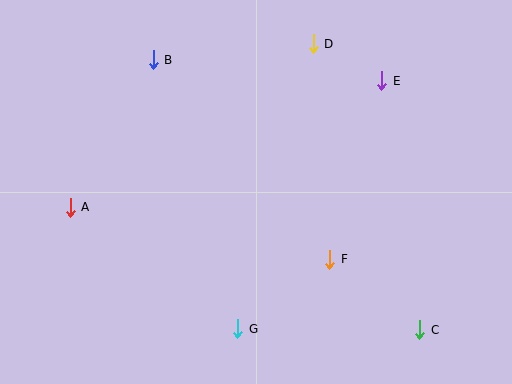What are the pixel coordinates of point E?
Point E is at (382, 81).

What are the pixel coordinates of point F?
Point F is at (330, 259).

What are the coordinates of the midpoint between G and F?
The midpoint between G and F is at (284, 294).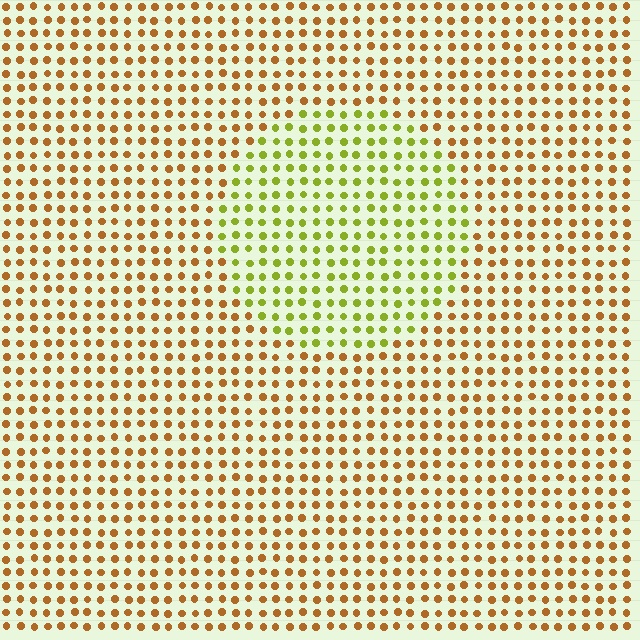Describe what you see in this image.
The image is filled with small brown elements in a uniform arrangement. A circle-shaped region is visible where the elements are tinted to a slightly different hue, forming a subtle color boundary.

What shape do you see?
I see a circle.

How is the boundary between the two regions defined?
The boundary is defined purely by a slight shift in hue (about 47 degrees). Spacing, size, and orientation are identical on both sides.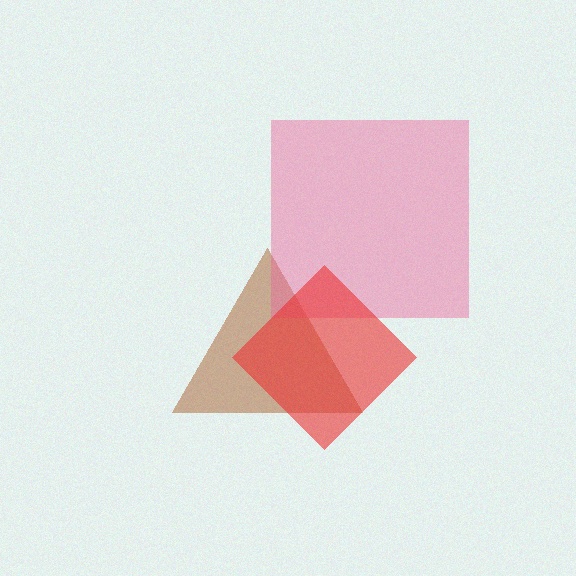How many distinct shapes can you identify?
There are 3 distinct shapes: a brown triangle, a pink square, a red diamond.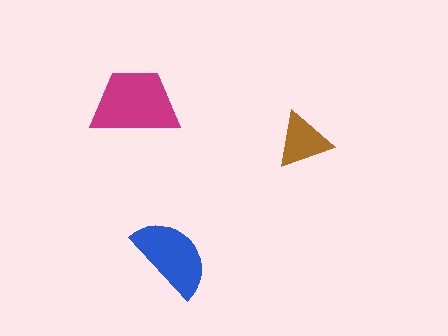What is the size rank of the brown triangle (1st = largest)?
3rd.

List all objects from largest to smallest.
The magenta trapezoid, the blue semicircle, the brown triangle.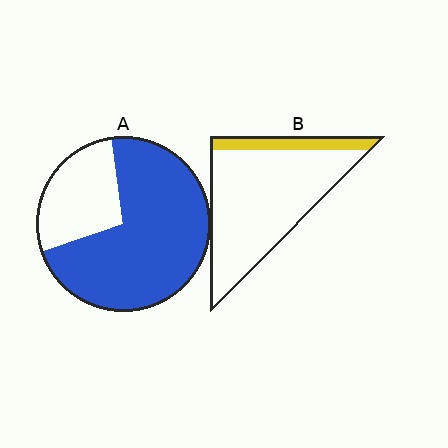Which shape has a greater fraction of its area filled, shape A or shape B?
Shape A.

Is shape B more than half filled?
No.